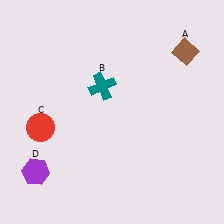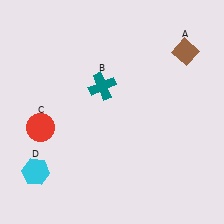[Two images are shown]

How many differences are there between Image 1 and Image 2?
There is 1 difference between the two images.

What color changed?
The hexagon (D) changed from purple in Image 1 to cyan in Image 2.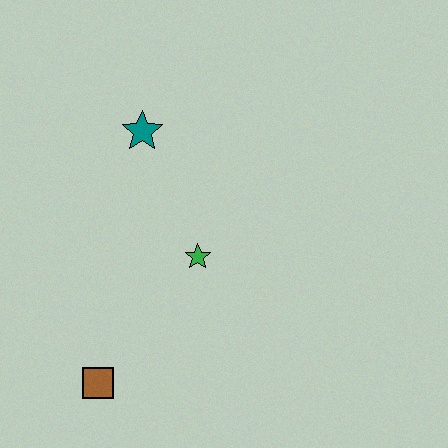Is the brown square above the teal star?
No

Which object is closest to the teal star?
The green star is closest to the teal star.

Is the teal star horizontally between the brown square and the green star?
Yes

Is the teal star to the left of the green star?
Yes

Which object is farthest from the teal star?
The brown square is farthest from the teal star.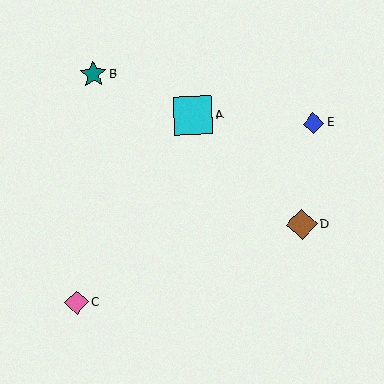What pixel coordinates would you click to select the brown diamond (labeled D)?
Click at (302, 225) to select the brown diamond D.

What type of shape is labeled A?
Shape A is a cyan square.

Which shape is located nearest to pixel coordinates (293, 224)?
The brown diamond (labeled D) at (302, 225) is nearest to that location.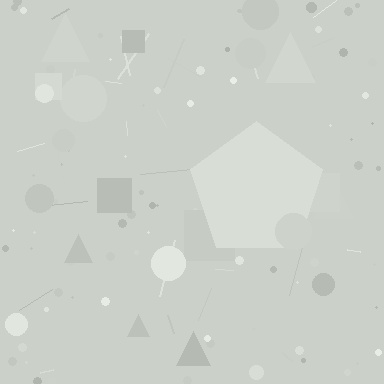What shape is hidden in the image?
A pentagon is hidden in the image.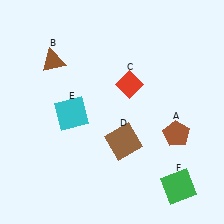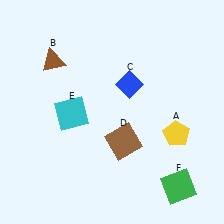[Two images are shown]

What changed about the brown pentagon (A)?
In Image 1, A is brown. In Image 2, it changed to yellow.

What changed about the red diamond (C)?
In Image 1, C is red. In Image 2, it changed to blue.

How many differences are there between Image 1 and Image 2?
There are 2 differences between the two images.